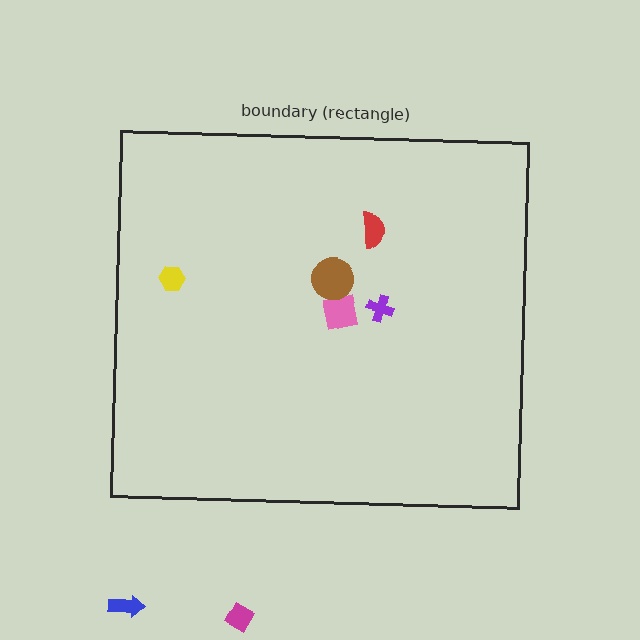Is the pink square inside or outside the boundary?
Inside.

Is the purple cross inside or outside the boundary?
Inside.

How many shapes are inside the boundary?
5 inside, 2 outside.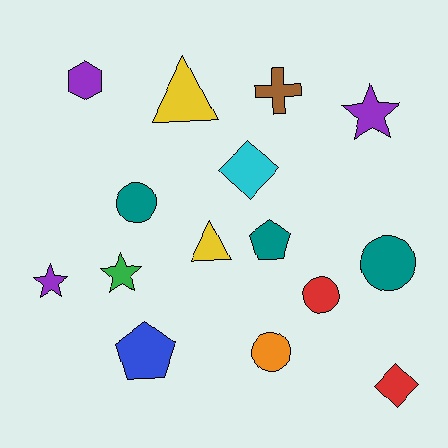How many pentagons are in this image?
There are 2 pentagons.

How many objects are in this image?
There are 15 objects.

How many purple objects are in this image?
There are 3 purple objects.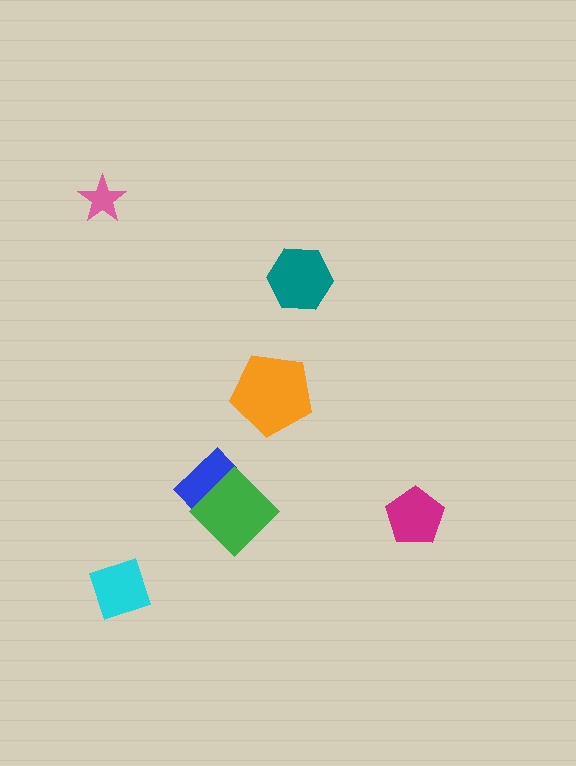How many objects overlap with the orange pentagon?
0 objects overlap with the orange pentagon.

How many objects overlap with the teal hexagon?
0 objects overlap with the teal hexagon.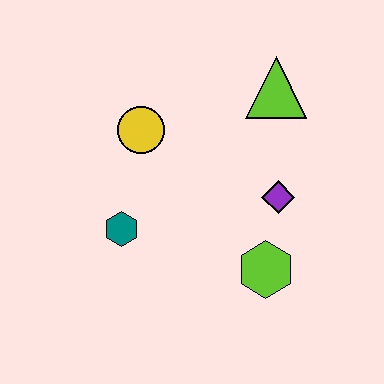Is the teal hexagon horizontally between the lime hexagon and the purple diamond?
No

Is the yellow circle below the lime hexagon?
No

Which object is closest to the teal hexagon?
The yellow circle is closest to the teal hexagon.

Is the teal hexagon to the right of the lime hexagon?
No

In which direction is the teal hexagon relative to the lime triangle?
The teal hexagon is to the left of the lime triangle.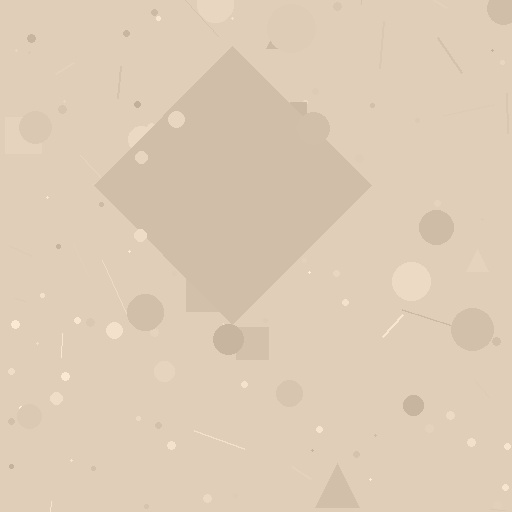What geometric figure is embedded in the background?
A diamond is embedded in the background.